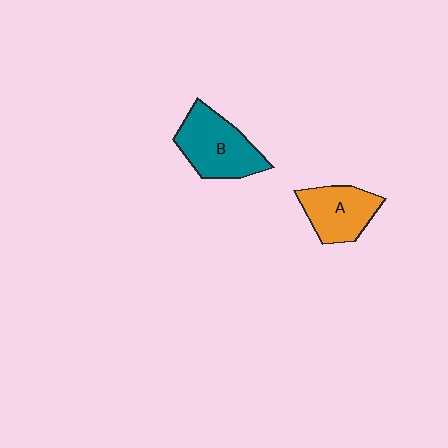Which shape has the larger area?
Shape B (teal).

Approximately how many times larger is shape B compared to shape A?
Approximately 1.3 times.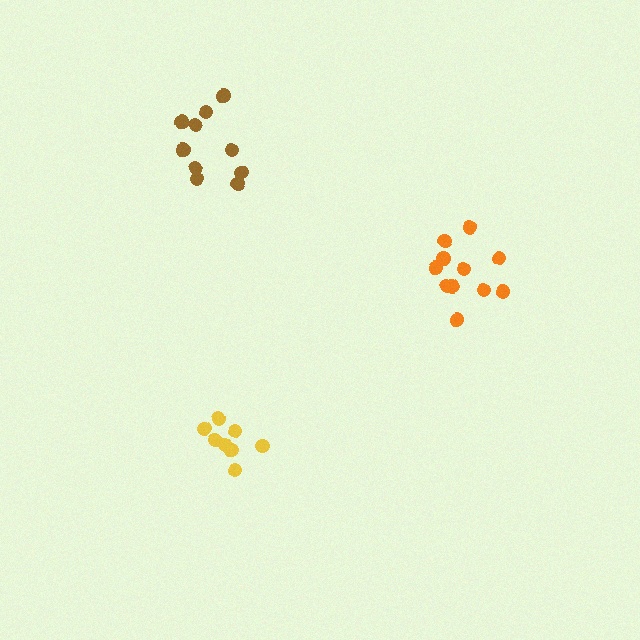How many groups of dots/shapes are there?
There are 3 groups.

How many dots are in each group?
Group 1: 8 dots, Group 2: 11 dots, Group 3: 10 dots (29 total).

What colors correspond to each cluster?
The clusters are colored: yellow, orange, brown.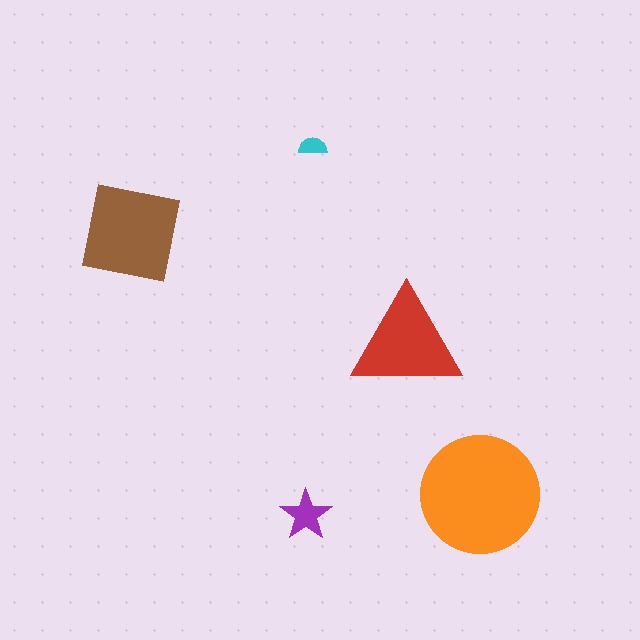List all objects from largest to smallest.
The orange circle, the brown square, the red triangle, the purple star, the cyan semicircle.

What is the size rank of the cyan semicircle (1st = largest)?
5th.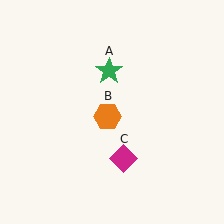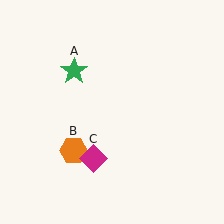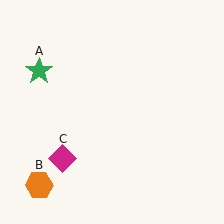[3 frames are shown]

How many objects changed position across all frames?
3 objects changed position: green star (object A), orange hexagon (object B), magenta diamond (object C).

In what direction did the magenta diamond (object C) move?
The magenta diamond (object C) moved left.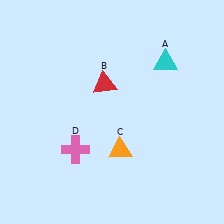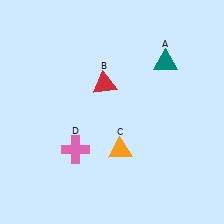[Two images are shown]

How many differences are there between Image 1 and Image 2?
There is 1 difference between the two images.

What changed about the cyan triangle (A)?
In Image 1, A is cyan. In Image 2, it changed to teal.